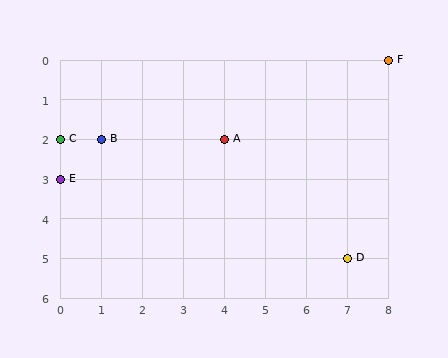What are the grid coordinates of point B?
Point B is at grid coordinates (1, 2).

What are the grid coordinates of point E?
Point E is at grid coordinates (0, 3).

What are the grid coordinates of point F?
Point F is at grid coordinates (8, 0).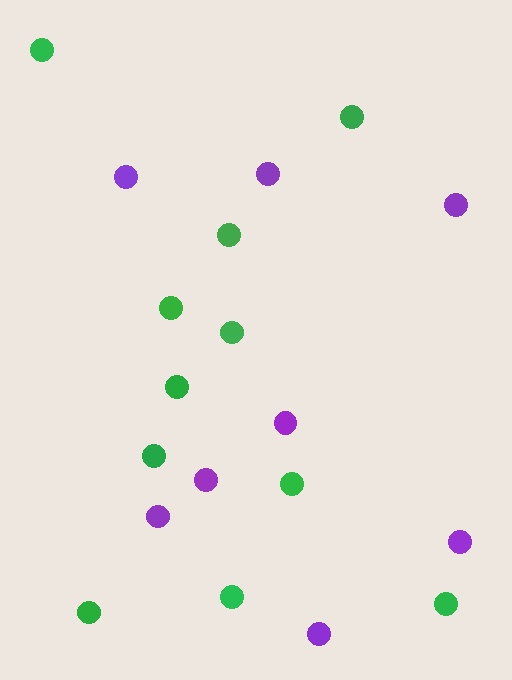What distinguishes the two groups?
There are 2 groups: one group of green circles (11) and one group of purple circles (8).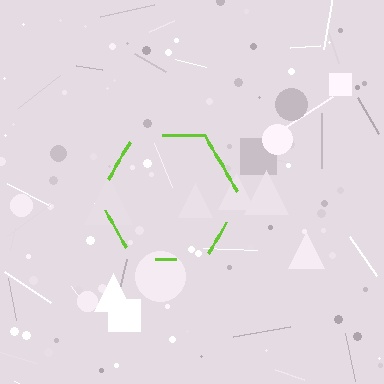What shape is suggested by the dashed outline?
The dashed outline suggests a hexagon.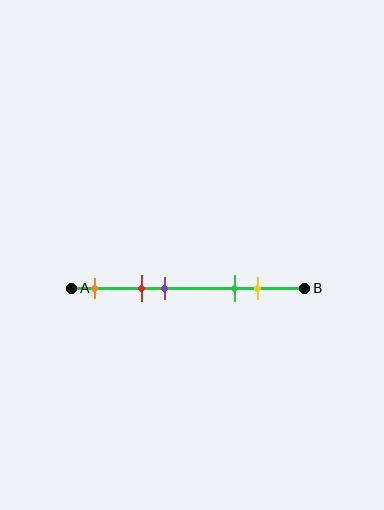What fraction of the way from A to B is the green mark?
The green mark is approximately 70% (0.7) of the way from A to B.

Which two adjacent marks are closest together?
The red and purple marks are the closest adjacent pair.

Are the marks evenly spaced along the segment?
No, the marks are not evenly spaced.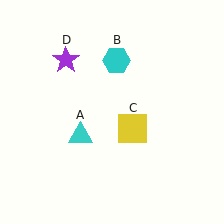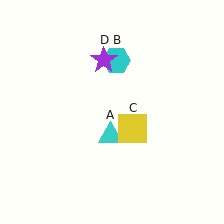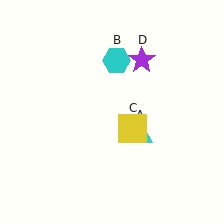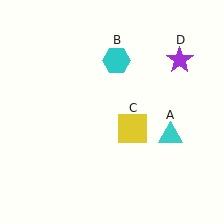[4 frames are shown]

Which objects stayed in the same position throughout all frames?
Cyan hexagon (object B) and yellow square (object C) remained stationary.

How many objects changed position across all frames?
2 objects changed position: cyan triangle (object A), purple star (object D).